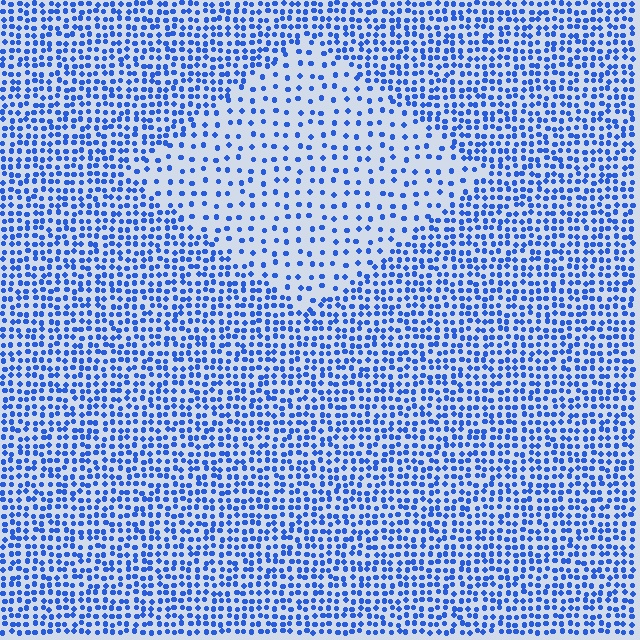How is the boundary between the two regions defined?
The boundary is defined by a change in element density (approximately 2.3x ratio). All elements are the same color, size, and shape.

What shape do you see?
I see a diamond.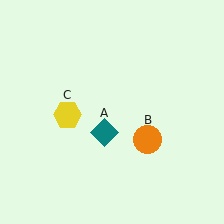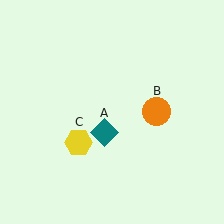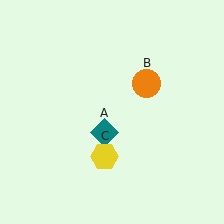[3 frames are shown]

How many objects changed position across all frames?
2 objects changed position: orange circle (object B), yellow hexagon (object C).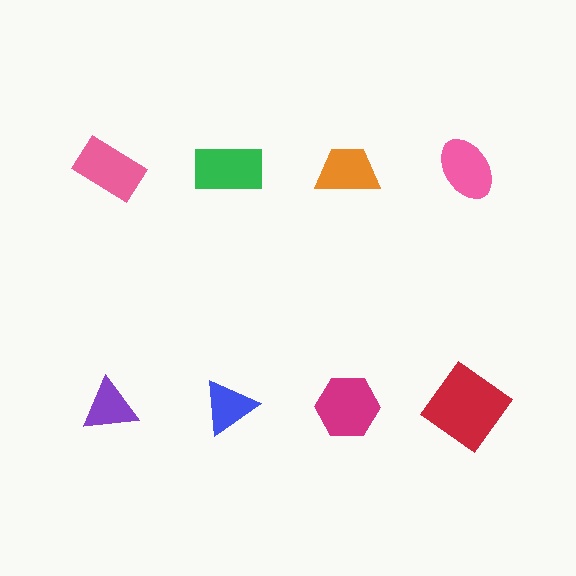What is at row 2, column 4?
A red diamond.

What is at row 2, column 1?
A purple triangle.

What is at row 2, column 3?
A magenta hexagon.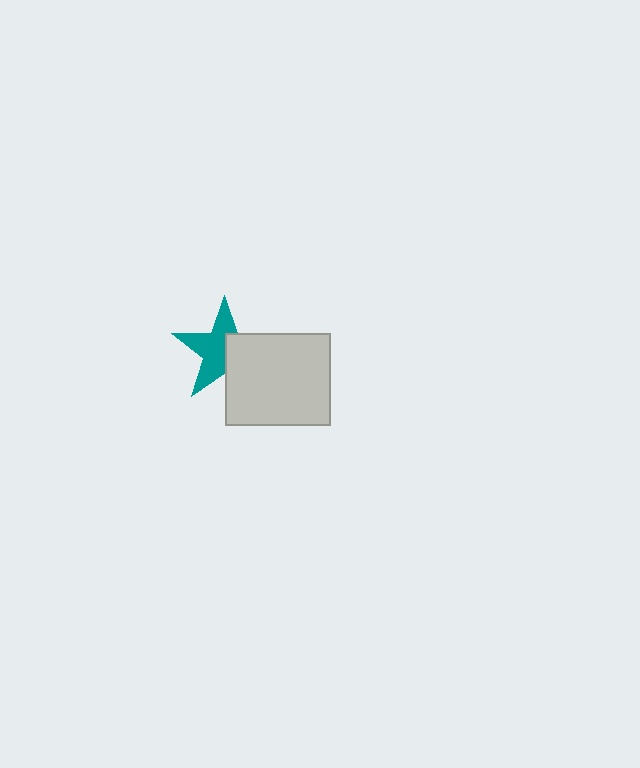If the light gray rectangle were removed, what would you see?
You would see the complete teal star.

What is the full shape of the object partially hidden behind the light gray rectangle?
The partially hidden object is a teal star.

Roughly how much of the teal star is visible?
About half of it is visible (roughly 58%).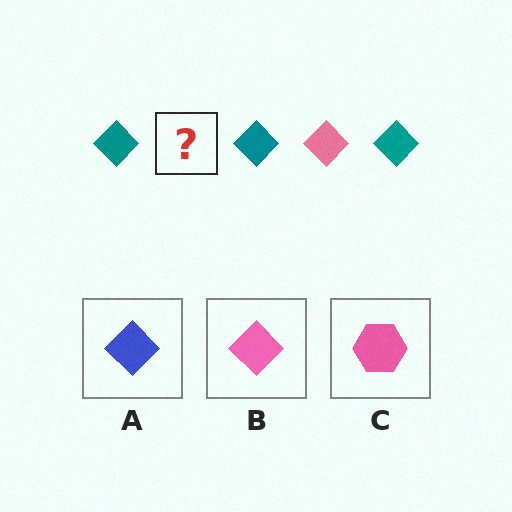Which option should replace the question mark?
Option B.